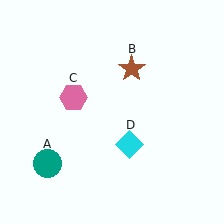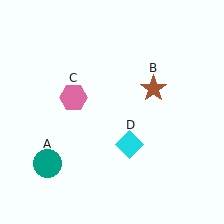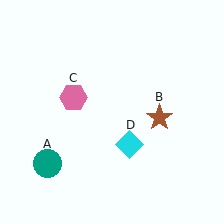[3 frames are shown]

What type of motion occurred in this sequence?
The brown star (object B) rotated clockwise around the center of the scene.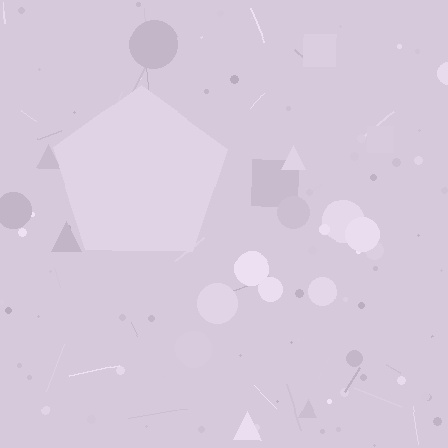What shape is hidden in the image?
A pentagon is hidden in the image.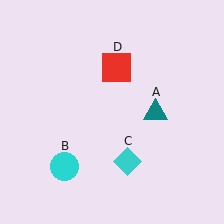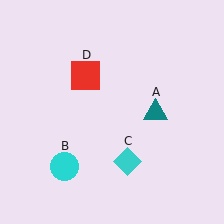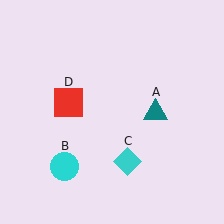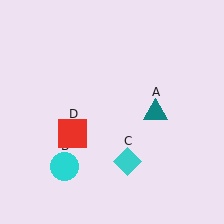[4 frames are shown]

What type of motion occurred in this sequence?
The red square (object D) rotated counterclockwise around the center of the scene.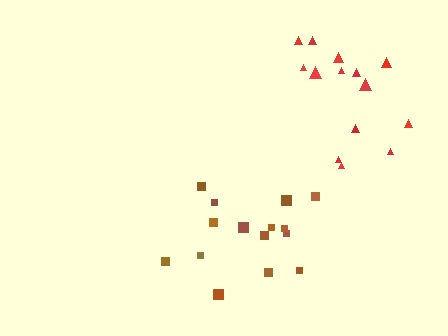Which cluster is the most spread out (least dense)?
Red.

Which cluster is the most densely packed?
Brown.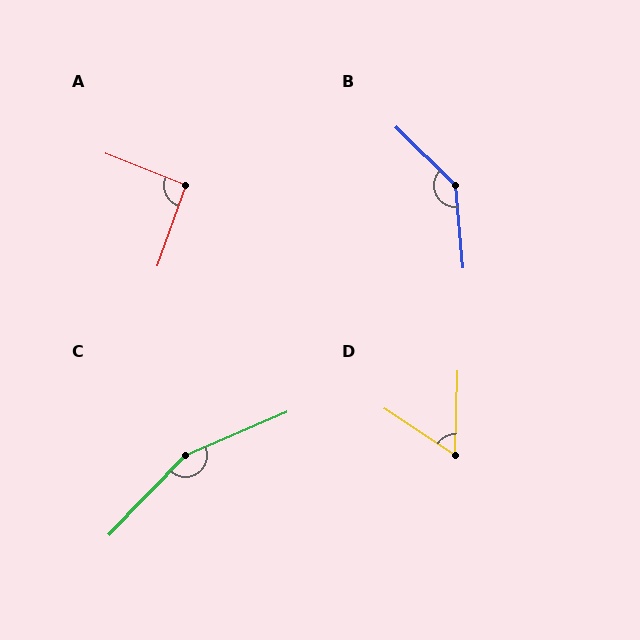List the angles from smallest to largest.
D (58°), A (92°), B (140°), C (157°).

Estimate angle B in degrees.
Approximately 140 degrees.